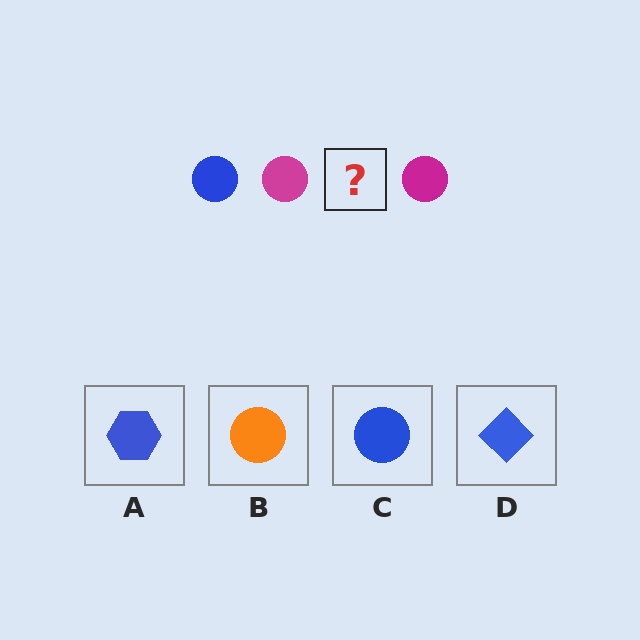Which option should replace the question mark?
Option C.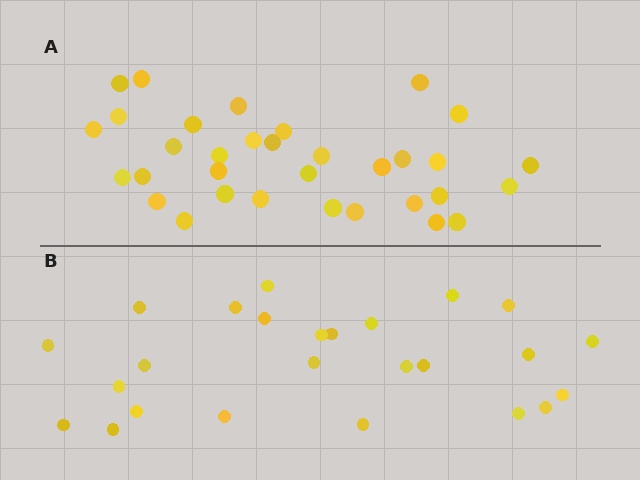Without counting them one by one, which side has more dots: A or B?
Region A (the top region) has more dots.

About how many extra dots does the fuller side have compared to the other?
Region A has roughly 8 or so more dots than region B.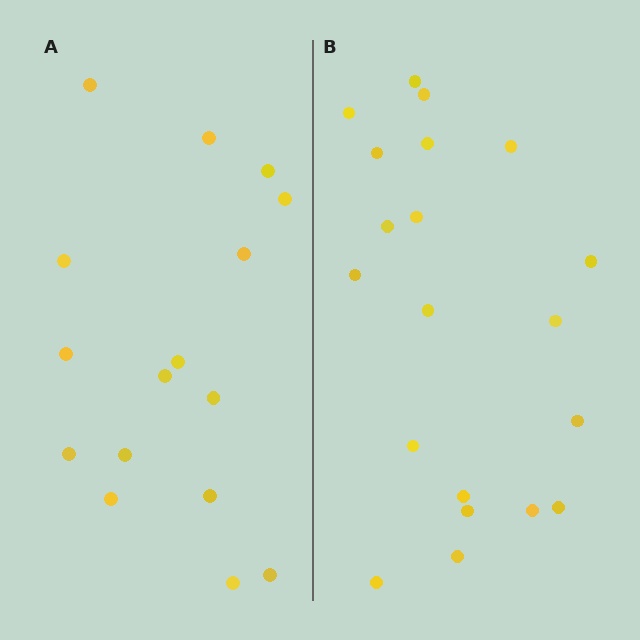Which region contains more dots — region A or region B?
Region B (the right region) has more dots.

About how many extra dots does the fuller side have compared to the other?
Region B has about 4 more dots than region A.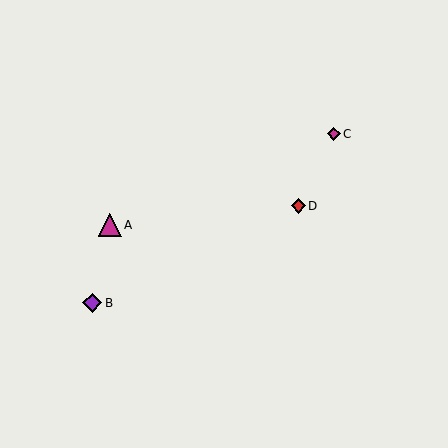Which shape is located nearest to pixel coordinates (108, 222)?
The magenta triangle (labeled A) at (110, 225) is nearest to that location.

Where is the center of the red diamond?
The center of the red diamond is at (298, 206).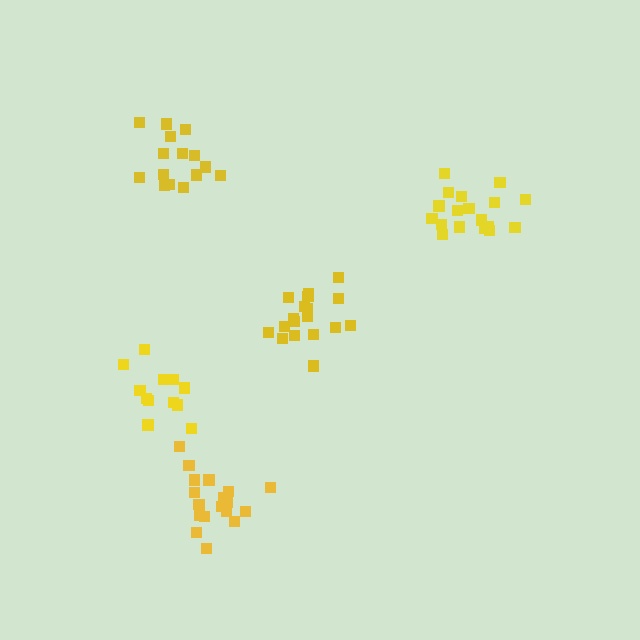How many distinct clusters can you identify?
There are 5 distinct clusters.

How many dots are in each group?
Group 1: 18 dots, Group 2: 18 dots, Group 3: 18 dots, Group 4: 15 dots, Group 5: 12 dots (81 total).